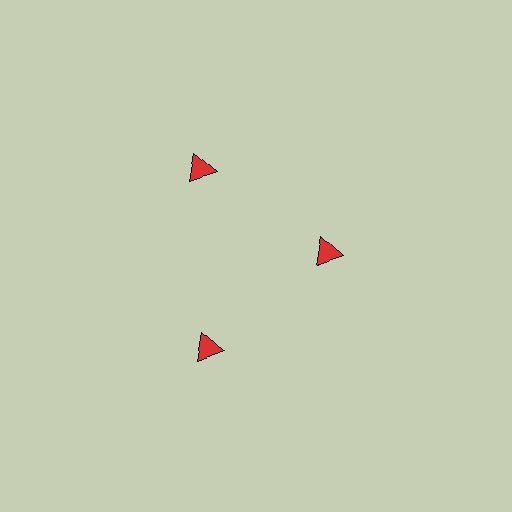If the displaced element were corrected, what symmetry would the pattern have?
It would have 3-fold rotational symmetry — the pattern would map onto itself every 120 degrees.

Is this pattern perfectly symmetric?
No. The 3 red triangles are arranged in a ring, but one element near the 3 o'clock position is pulled inward toward the center, breaking the 3-fold rotational symmetry.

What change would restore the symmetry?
The symmetry would be restored by moving it outward, back onto the ring so that all 3 triangles sit at equal angles and equal distance from the center.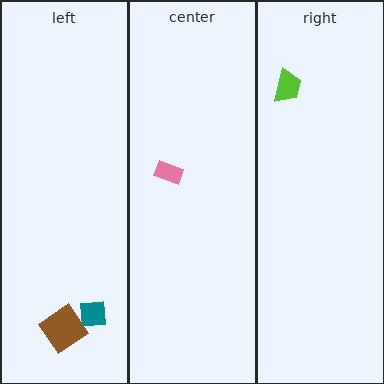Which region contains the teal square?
The left region.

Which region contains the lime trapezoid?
The right region.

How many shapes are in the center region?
1.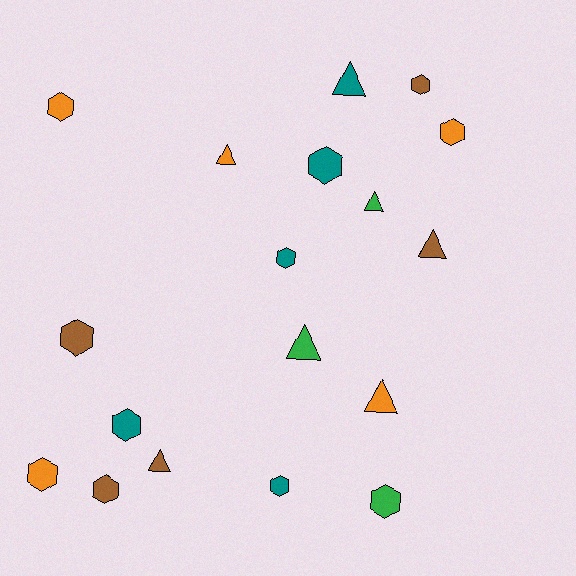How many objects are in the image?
There are 18 objects.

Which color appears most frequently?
Orange, with 5 objects.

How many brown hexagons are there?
There are 3 brown hexagons.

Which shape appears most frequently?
Hexagon, with 11 objects.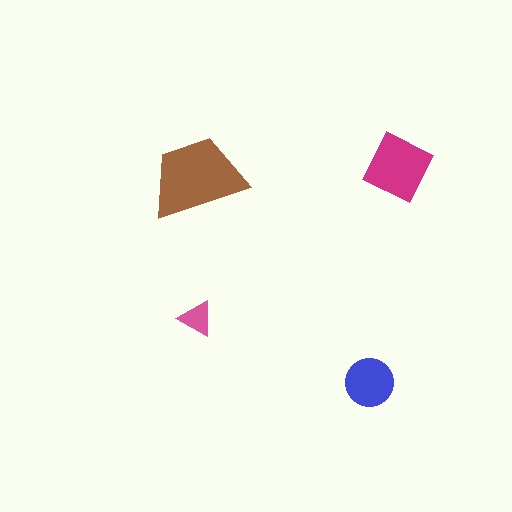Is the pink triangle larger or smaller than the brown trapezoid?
Smaller.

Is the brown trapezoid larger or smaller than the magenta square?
Larger.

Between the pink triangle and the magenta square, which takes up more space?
The magenta square.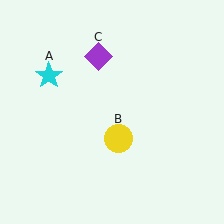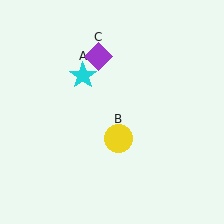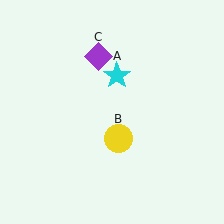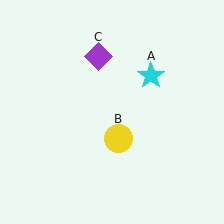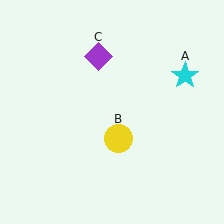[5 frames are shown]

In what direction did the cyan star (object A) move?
The cyan star (object A) moved right.